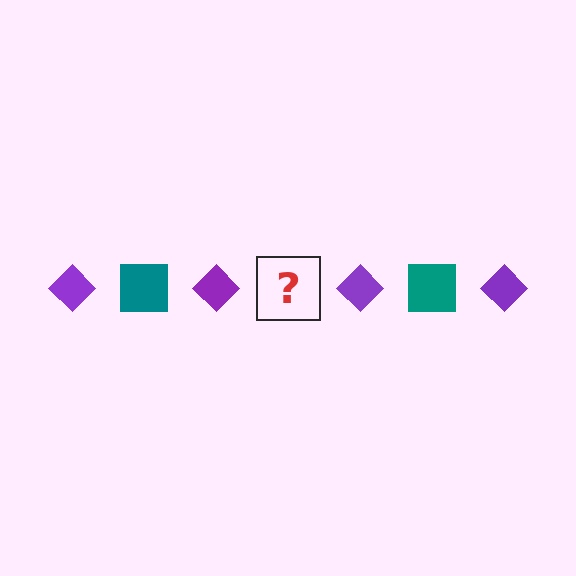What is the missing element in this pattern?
The missing element is a teal square.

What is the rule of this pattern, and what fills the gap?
The rule is that the pattern alternates between purple diamond and teal square. The gap should be filled with a teal square.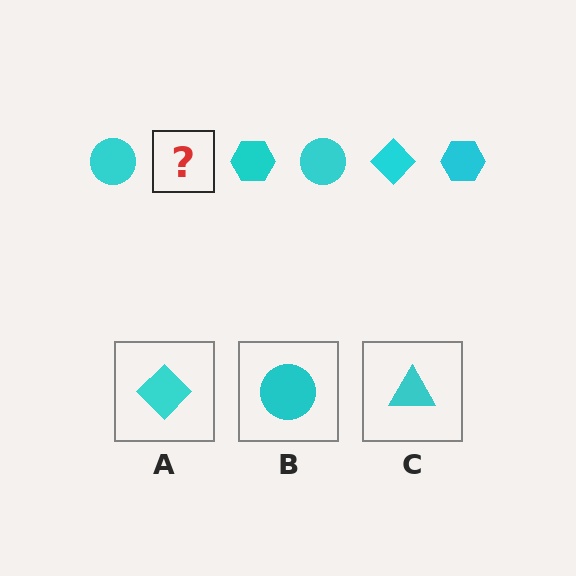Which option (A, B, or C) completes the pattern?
A.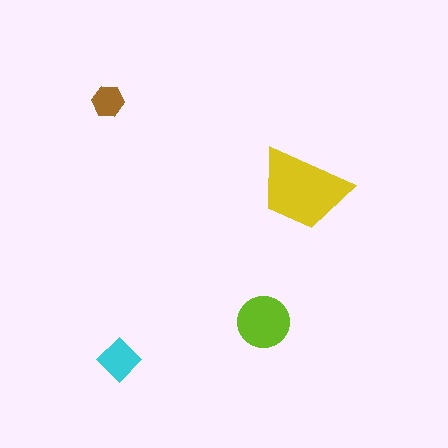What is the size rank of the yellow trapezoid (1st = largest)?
1st.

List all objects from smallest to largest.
The brown hexagon, the cyan diamond, the lime circle, the yellow trapezoid.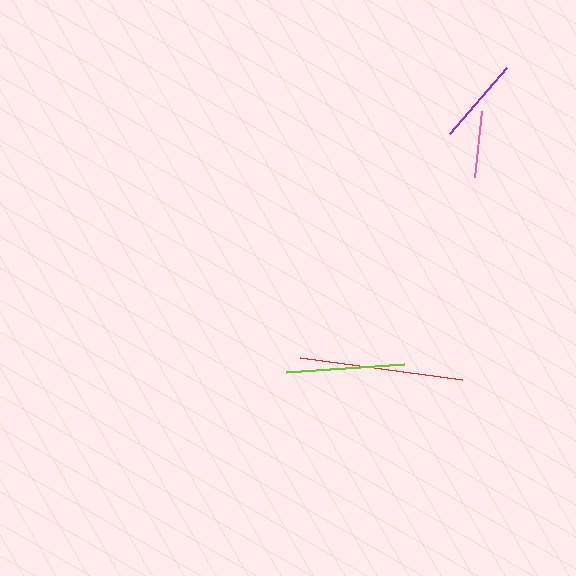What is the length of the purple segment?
The purple segment is approximately 87 pixels long.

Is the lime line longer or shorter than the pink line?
The lime line is longer than the pink line.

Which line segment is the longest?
The red line is the longest at approximately 164 pixels.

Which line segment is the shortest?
The pink line is the shortest at approximately 67 pixels.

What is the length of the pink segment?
The pink segment is approximately 67 pixels long.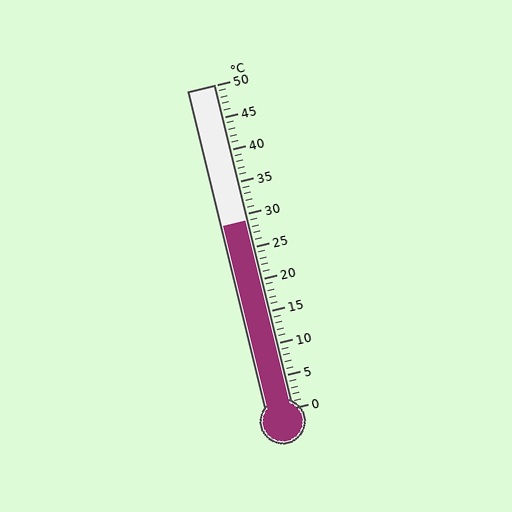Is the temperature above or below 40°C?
The temperature is below 40°C.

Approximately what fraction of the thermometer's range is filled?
The thermometer is filled to approximately 60% of its range.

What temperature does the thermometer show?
The thermometer shows approximately 29°C.